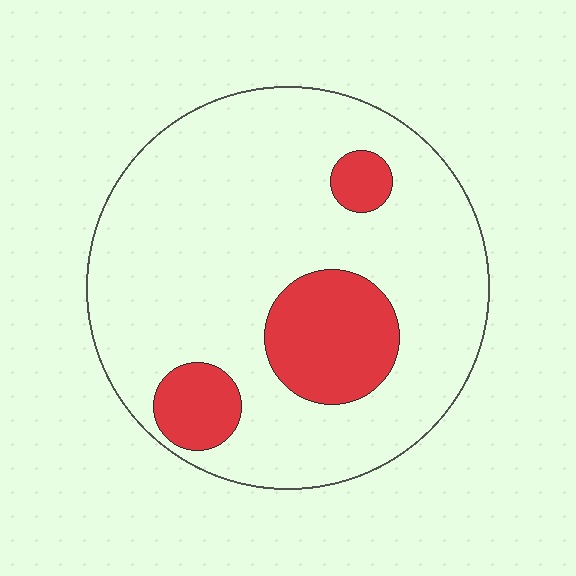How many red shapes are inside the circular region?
3.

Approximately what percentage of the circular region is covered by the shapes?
Approximately 20%.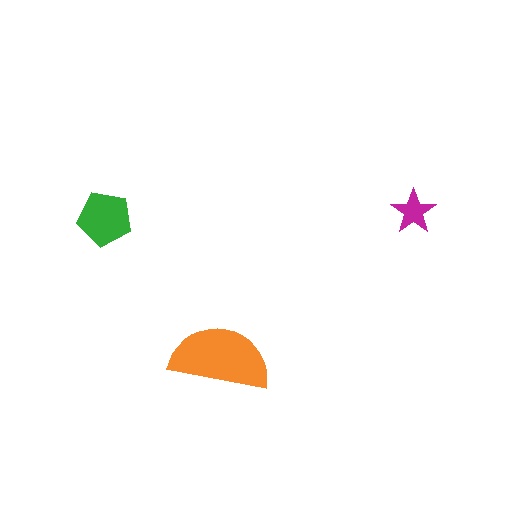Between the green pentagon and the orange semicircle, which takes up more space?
The orange semicircle.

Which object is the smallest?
The magenta star.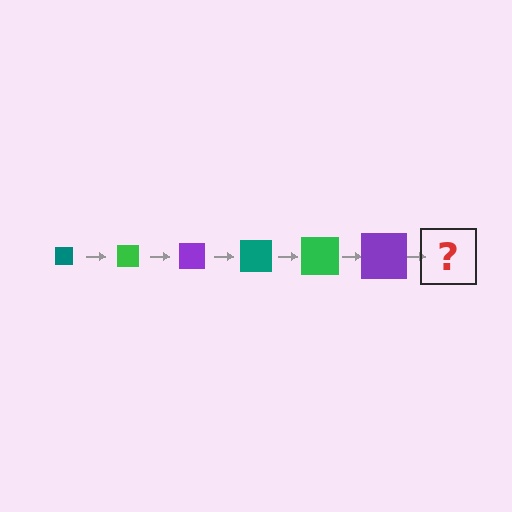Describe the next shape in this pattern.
It should be a teal square, larger than the previous one.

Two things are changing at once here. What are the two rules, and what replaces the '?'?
The two rules are that the square grows larger each step and the color cycles through teal, green, and purple. The '?' should be a teal square, larger than the previous one.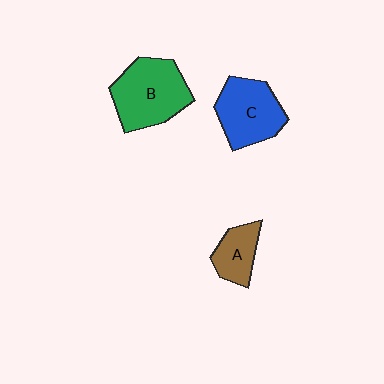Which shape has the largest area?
Shape B (green).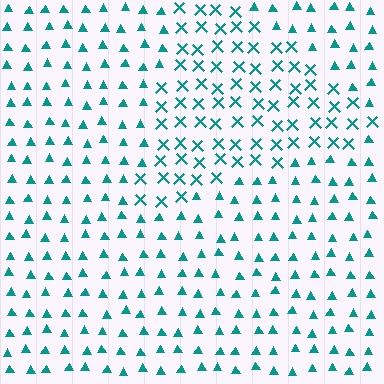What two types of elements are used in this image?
The image uses X marks inside the triangle region and triangles outside it.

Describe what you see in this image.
The image is filled with small teal elements arranged in a uniform grid. A triangle-shaped region contains X marks, while the surrounding area contains triangles. The boundary is defined purely by the change in element shape.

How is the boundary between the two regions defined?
The boundary is defined by a change in element shape: X marks inside vs. triangles outside. All elements share the same color and spacing.